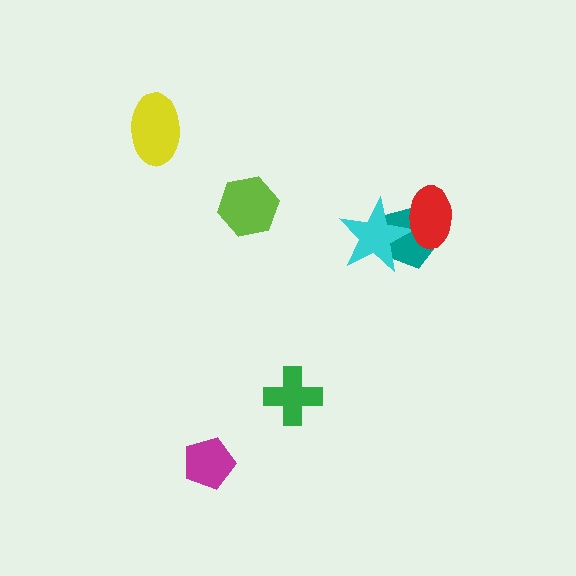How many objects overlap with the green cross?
0 objects overlap with the green cross.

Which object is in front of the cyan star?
The red ellipse is in front of the cyan star.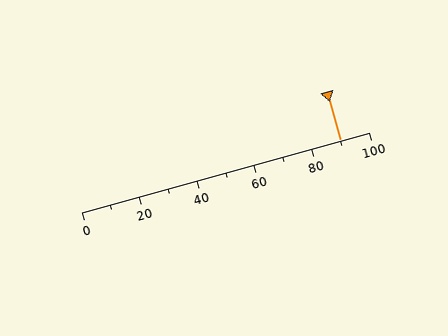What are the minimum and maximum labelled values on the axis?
The axis runs from 0 to 100.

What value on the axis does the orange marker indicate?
The marker indicates approximately 90.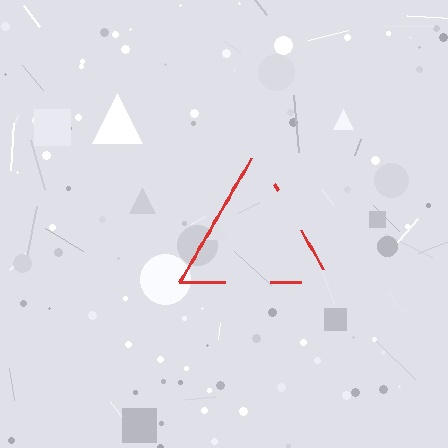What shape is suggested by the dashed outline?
The dashed outline suggests a triangle.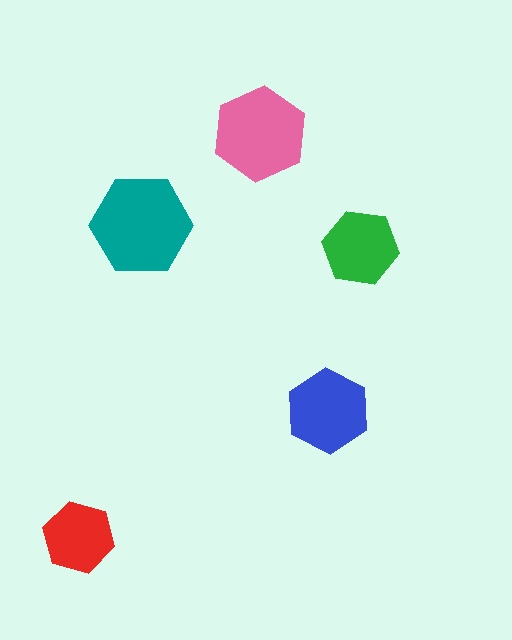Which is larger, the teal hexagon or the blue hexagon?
The teal one.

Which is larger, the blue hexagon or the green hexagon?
The blue one.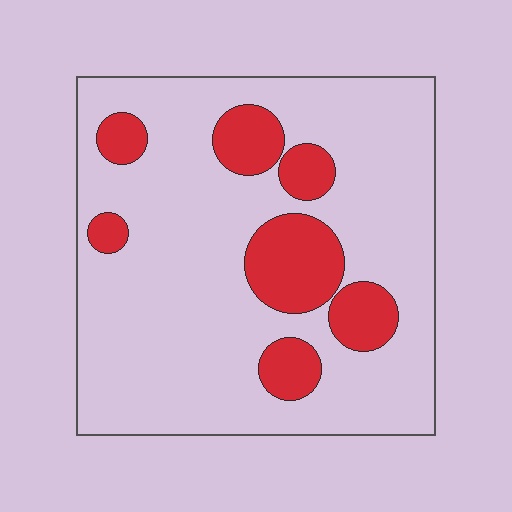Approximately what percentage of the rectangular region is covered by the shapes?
Approximately 20%.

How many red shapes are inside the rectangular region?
7.